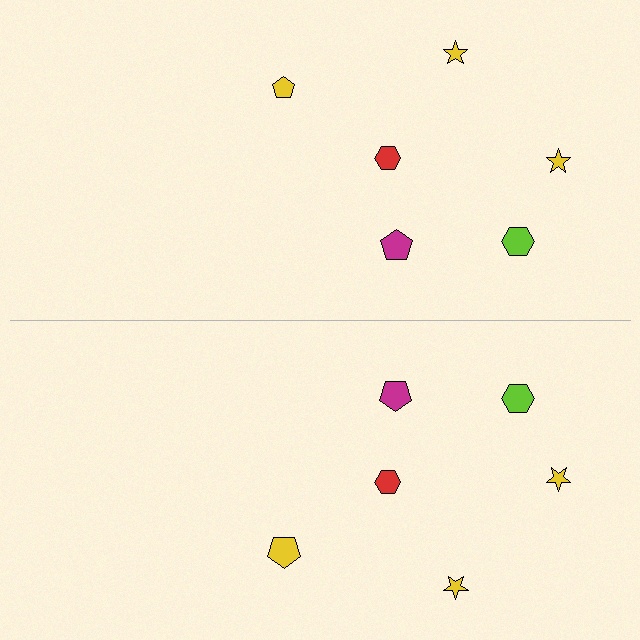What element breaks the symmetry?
The yellow pentagon on the bottom side has a different size than its mirror counterpart.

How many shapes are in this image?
There are 12 shapes in this image.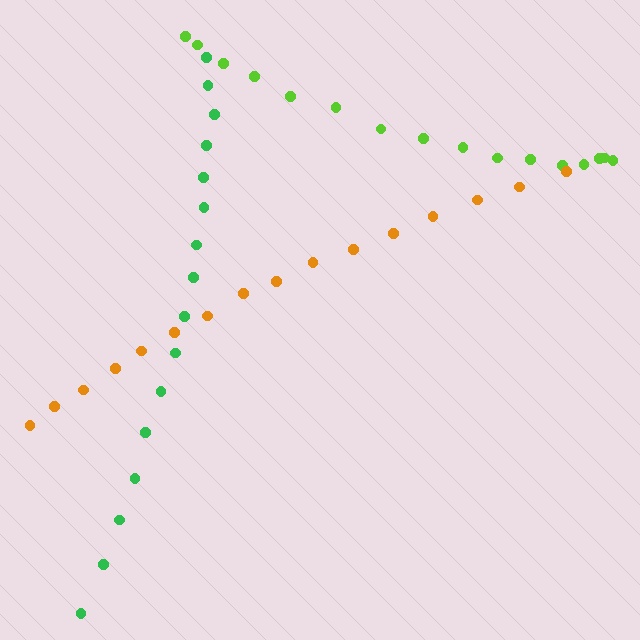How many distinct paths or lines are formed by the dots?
There are 3 distinct paths.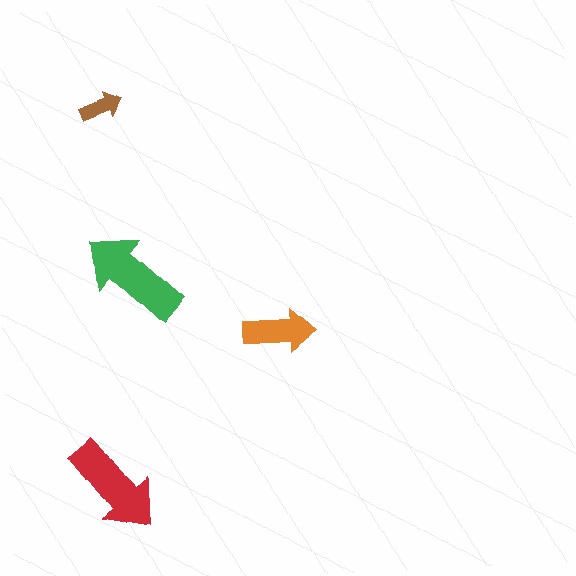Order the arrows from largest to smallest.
the green one, the red one, the orange one, the brown one.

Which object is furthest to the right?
The orange arrow is rightmost.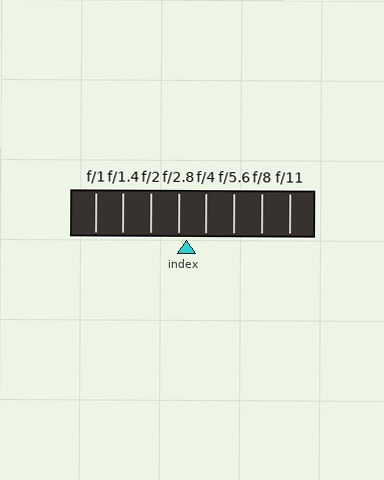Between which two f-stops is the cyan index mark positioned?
The index mark is between f/2.8 and f/4.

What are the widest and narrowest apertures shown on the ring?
The widest aperture shown is f/1 and the narrowest is f/11.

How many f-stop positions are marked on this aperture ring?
There are 8 f-stop positions marked.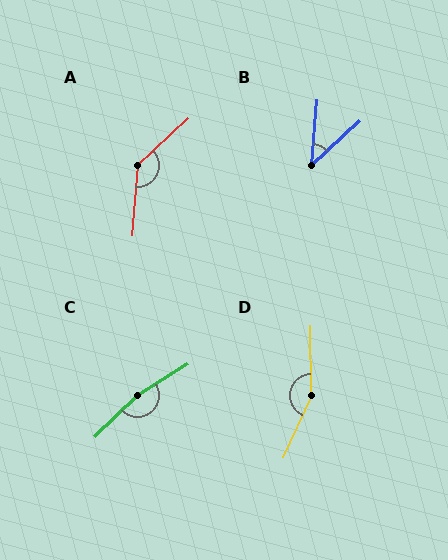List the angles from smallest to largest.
B (43°), A (137°), D (155°), C (168°).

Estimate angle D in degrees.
Approximately 155 degrees.